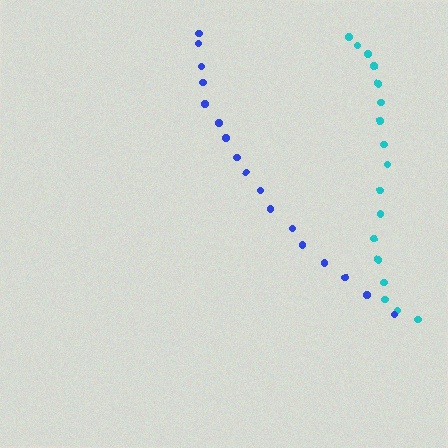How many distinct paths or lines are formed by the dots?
There are 2 distinct paths.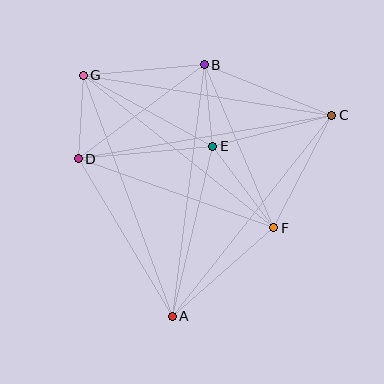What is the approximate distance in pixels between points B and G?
The distance between B and G is approximately 121 pixels.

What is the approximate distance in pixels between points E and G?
The distance between E and G is approximately 148 pixels.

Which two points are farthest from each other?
Points C and D are farthest from each other.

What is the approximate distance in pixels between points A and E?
The distance between A and E is approximately 175 pixels.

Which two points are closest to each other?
Points B and E are closest to each other.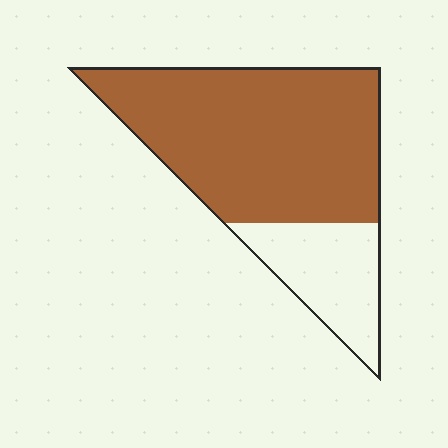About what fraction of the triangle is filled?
About three quarters (3/4).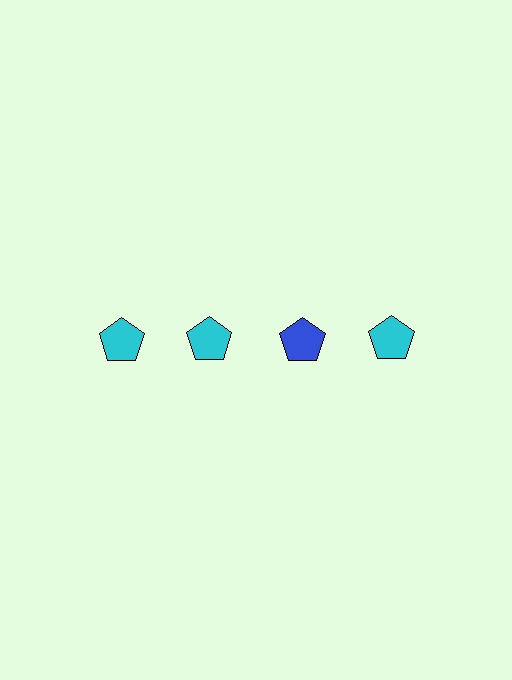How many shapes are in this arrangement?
There are 4 shapes arranged in a grid pattern.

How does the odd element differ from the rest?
It has a different color: blue instead of cyan.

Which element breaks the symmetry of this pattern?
The blue pentagon in the top row, center column breaks the symmetry. All other shapes are cyan pentagons.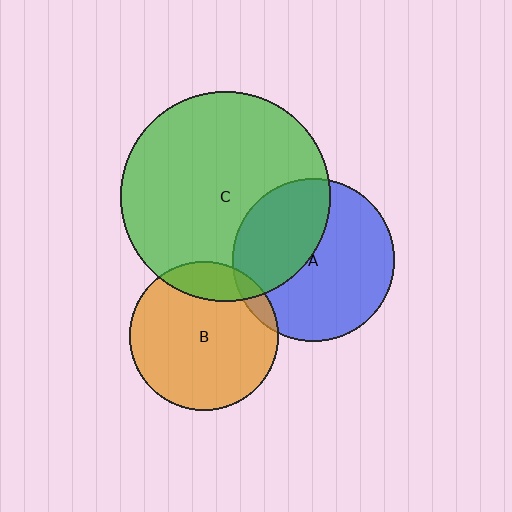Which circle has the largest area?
Circle C (green).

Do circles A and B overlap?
Yes.